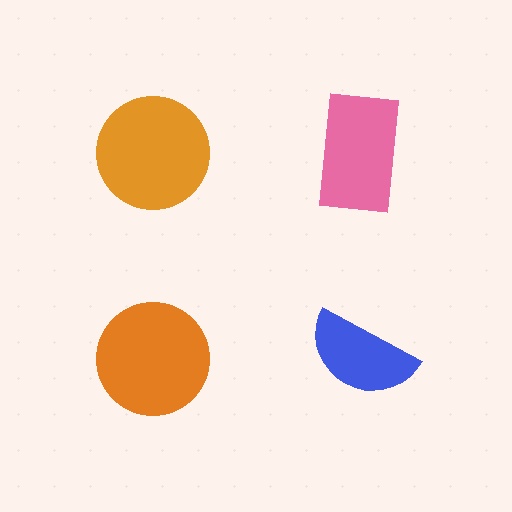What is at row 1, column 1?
An orange circle.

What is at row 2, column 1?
An orange circle.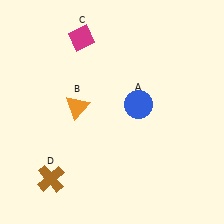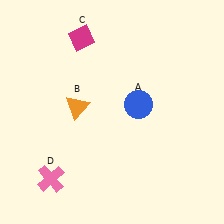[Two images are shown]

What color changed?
The cross (D) changed from brown in Image 1 to pink in Image 2.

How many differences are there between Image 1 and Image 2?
There is 1 difference between the two images.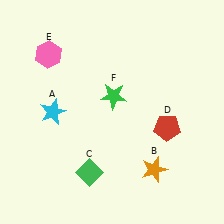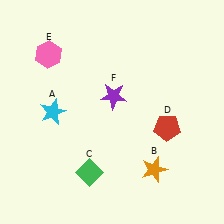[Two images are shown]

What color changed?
The star (F) changed from green in Image 1 to purple in Image 2.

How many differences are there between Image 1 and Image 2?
There is 1 difference between the two images.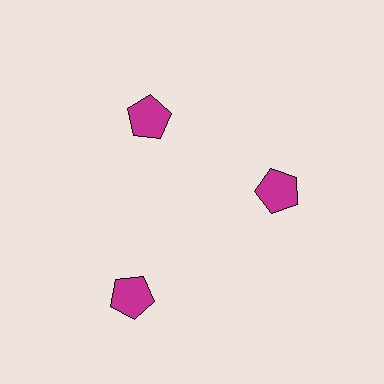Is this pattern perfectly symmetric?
No. The 3 magenta pentagons are arranged in a ring, but one element near the 7 o'clock position is pushed outward from the center, breaking the 3-fold rotational symmetry.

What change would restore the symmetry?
The symmetry would be restored by moving it inward, back onto the ring so that all 3 pentagons sit at equal angles and equal distance from the center.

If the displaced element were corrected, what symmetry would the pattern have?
It would have 3-fold rotational symmetry — the pattern would map onto itself every 120 degrees.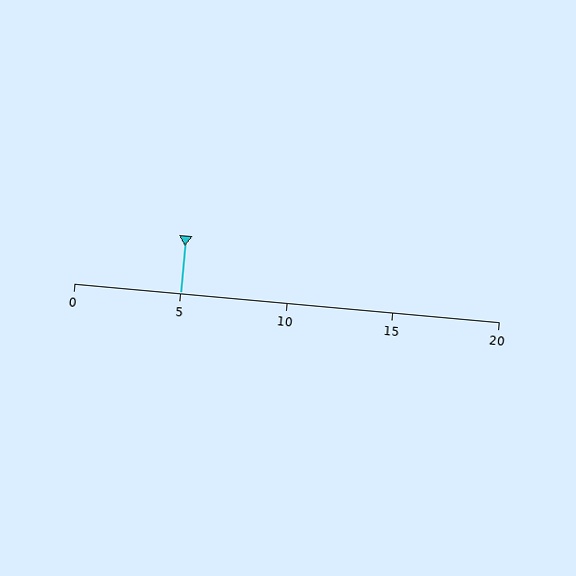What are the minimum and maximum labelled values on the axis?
The axis runs from 0 to 20.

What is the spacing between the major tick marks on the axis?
The major ticks are spaced 5 apart.